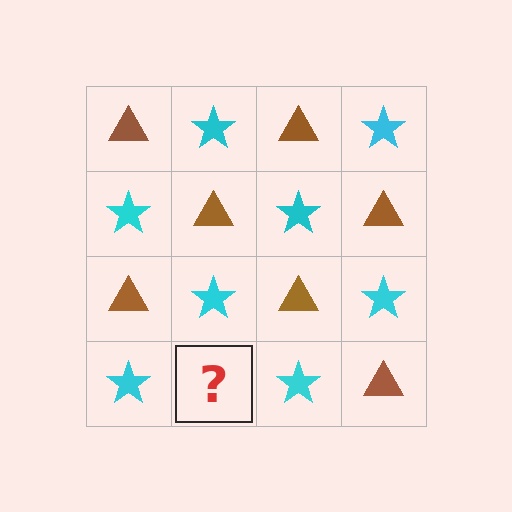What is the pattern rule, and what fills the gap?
The rule is that it alternates brown triangle and cyan star in a checkerboard pattern. The gap should be filled with a brown triangle.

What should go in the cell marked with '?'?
The missing cell should contain a brown triangle.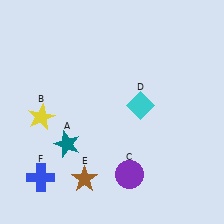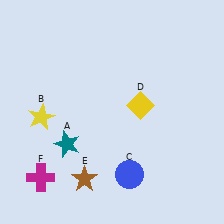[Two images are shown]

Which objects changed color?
C changed from purple to blue. D changed from cyan to yellow. F changed from blue to magenta.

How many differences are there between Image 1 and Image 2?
There are 3 differences between the two images.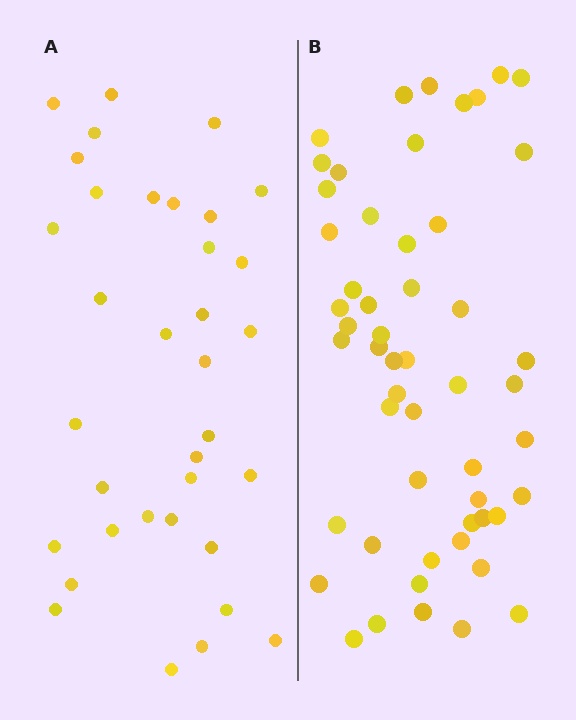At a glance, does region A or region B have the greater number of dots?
Region B (the right region) has more dots.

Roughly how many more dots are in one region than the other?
Region B has approximately 20 more dots than region A.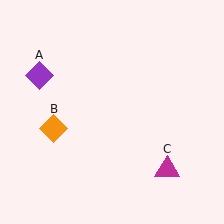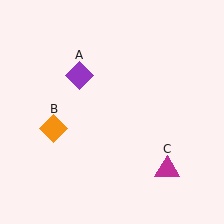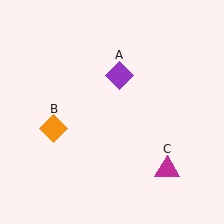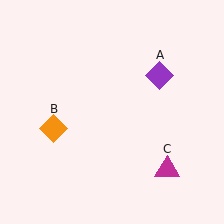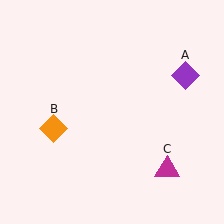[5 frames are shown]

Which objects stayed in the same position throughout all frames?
Orange diamond (object B) and magenta triangle (object C) remained stationary.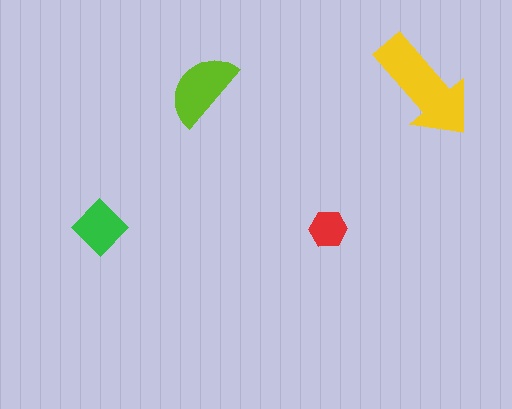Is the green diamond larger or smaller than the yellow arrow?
Smaller.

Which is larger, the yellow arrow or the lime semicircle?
The yellow arrow.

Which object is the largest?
The yellow arrow.